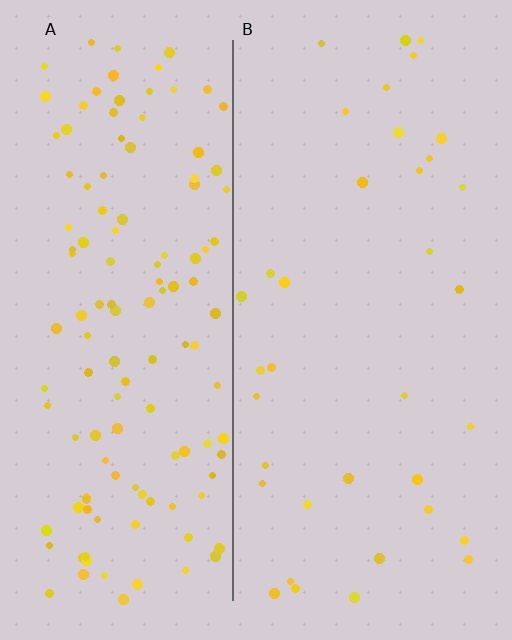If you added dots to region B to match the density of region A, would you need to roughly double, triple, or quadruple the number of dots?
Approximately quadruple.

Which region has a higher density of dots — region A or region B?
A (the left).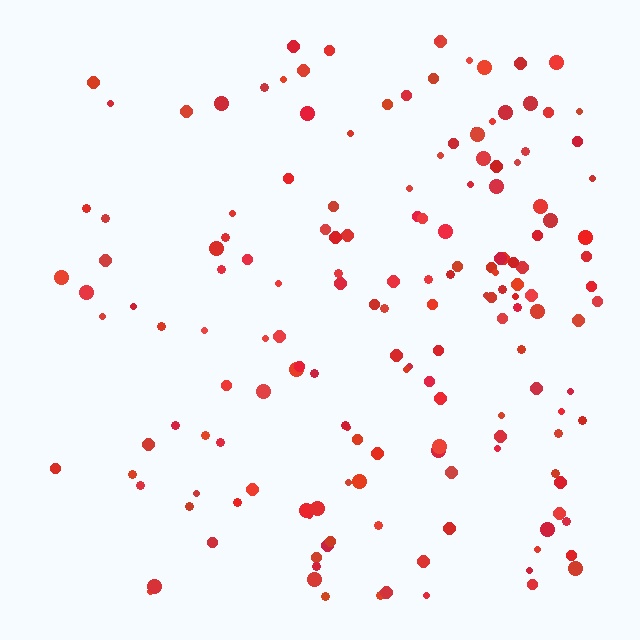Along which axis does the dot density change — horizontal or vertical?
Horizontal.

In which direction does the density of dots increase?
From left to right, with the right side densest.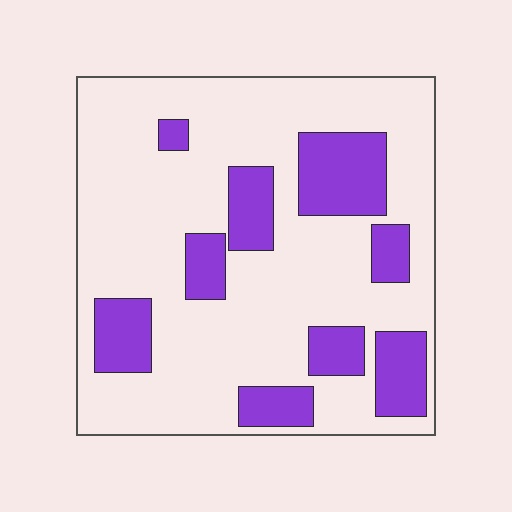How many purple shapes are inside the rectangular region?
9.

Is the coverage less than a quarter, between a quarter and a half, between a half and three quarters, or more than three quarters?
Less than a quarter.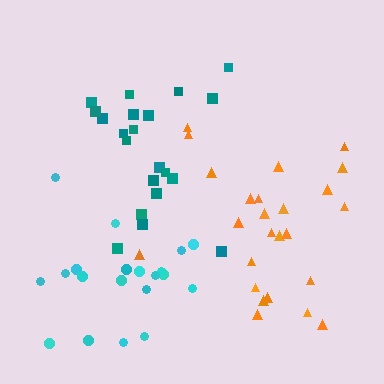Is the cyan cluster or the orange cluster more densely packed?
Orange.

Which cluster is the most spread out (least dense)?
Cyan.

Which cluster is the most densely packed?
Orange.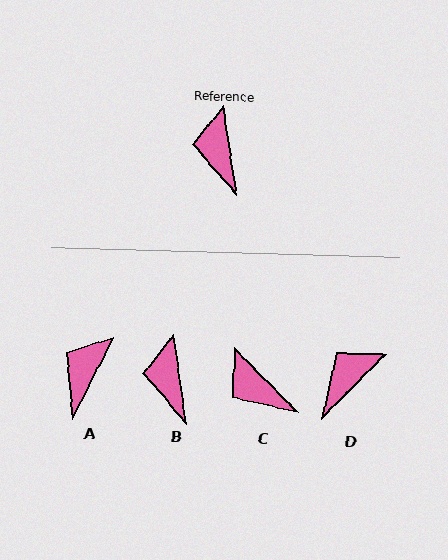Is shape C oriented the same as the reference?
No, it is off by about 36 degrees.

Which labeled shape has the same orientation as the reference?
B.